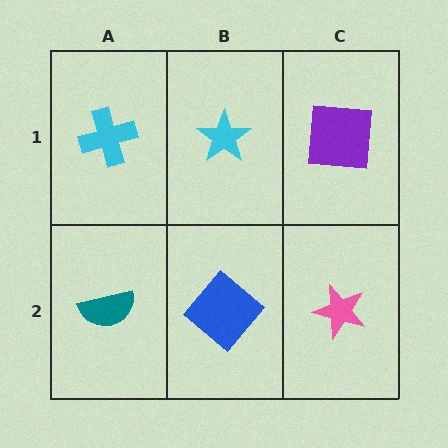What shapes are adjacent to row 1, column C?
A pink star (row 2, column C), a cyan star (row 1, column B).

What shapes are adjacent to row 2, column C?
A purple square (row 1, column C), a blue diamond (row 2, column B).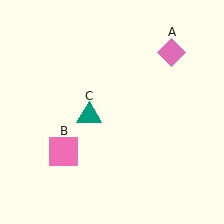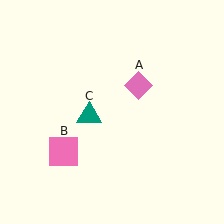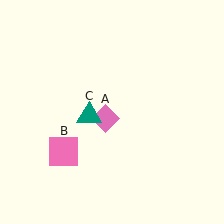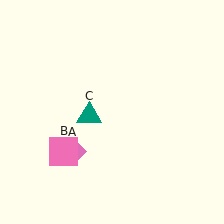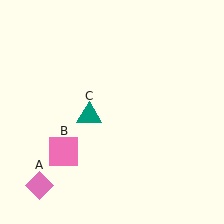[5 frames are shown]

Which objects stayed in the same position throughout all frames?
Pink square (object B) and teal triangle (object C) remained stationary.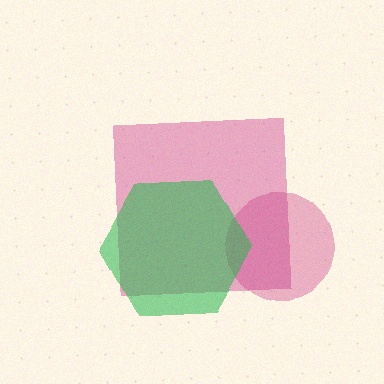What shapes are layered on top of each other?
The layered shapes are: a pink circle, a magenta square, a green hexagon.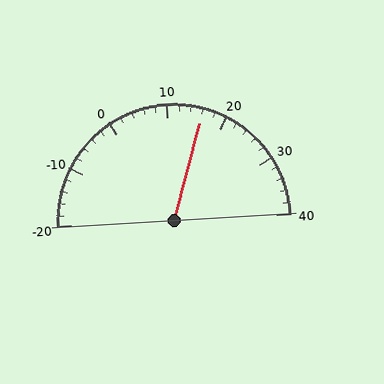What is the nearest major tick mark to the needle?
The nearest major tick mark is 20.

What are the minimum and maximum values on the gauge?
The gauge ranges from -20 to 40.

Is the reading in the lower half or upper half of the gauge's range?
The reading is in the upper half of the range (-20 to 40).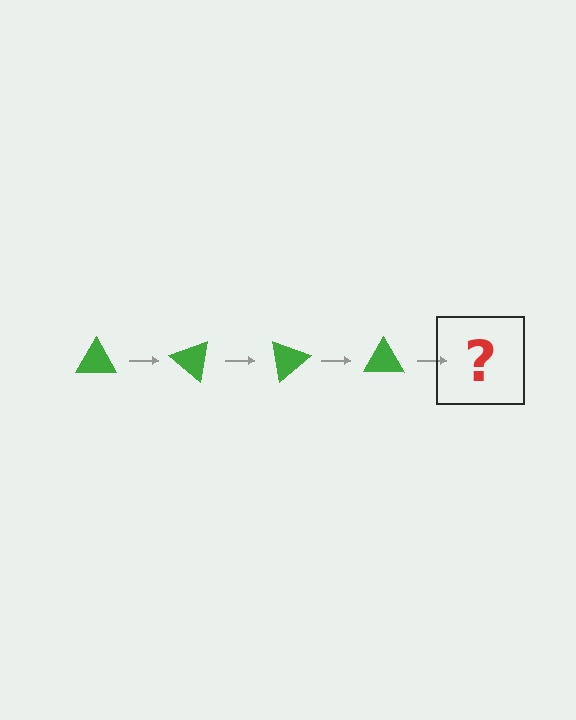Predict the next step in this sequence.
The next step is a green triangle rotated 160 degrees.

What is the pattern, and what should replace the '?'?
The pattern is that the triangle rotates 40 degrees each step. The '?' should be a green triangle rotated 160 degrees.